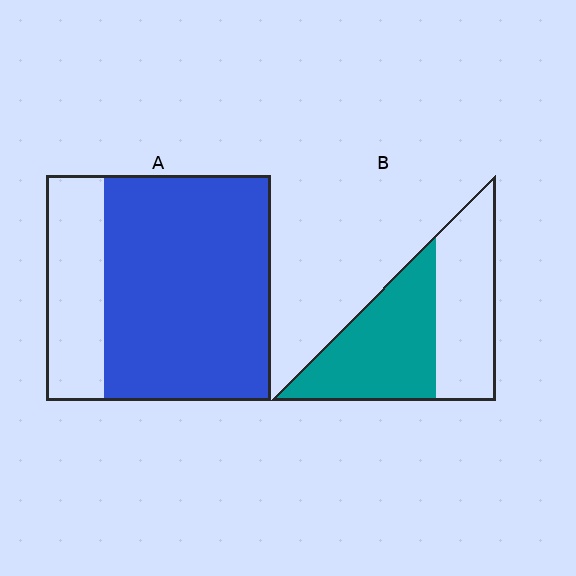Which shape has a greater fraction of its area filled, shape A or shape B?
Shape A.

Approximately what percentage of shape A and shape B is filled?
A is approximately 75% and B is approximately 55%.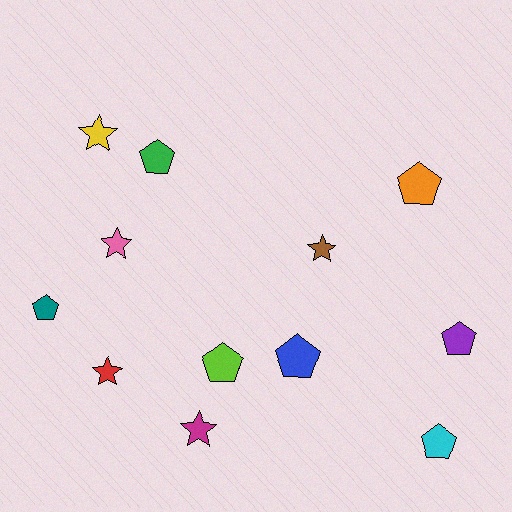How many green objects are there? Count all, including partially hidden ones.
There is 1 green object.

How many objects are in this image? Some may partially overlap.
There are 12 objects.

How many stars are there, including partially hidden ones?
There are 5 stars.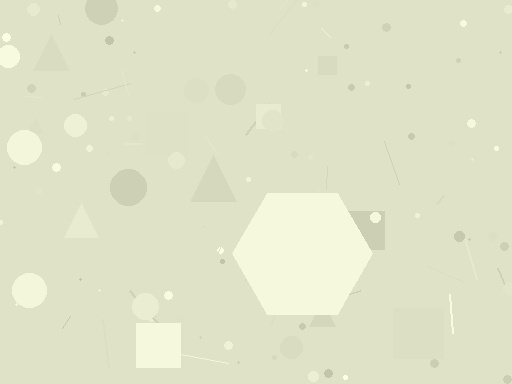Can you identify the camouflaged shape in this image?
The camouflaged shape is a hexagon.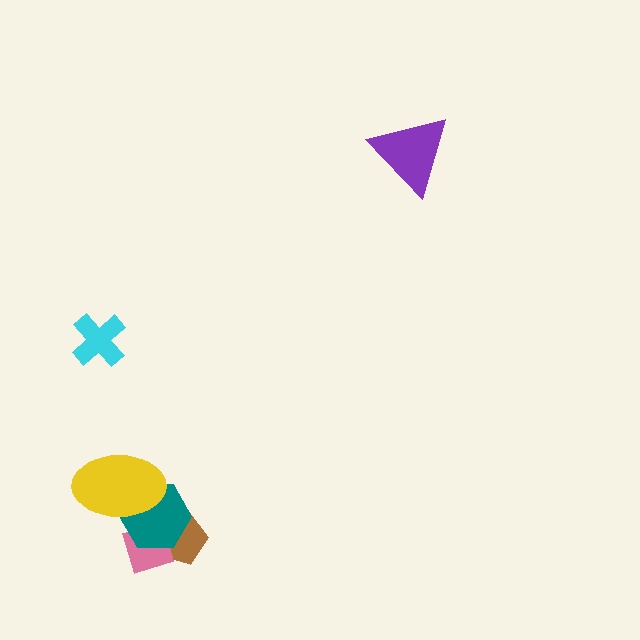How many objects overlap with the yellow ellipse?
2 objects overlap with the yellow ellipse.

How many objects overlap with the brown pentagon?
2 objects overlap with the brown pentagon.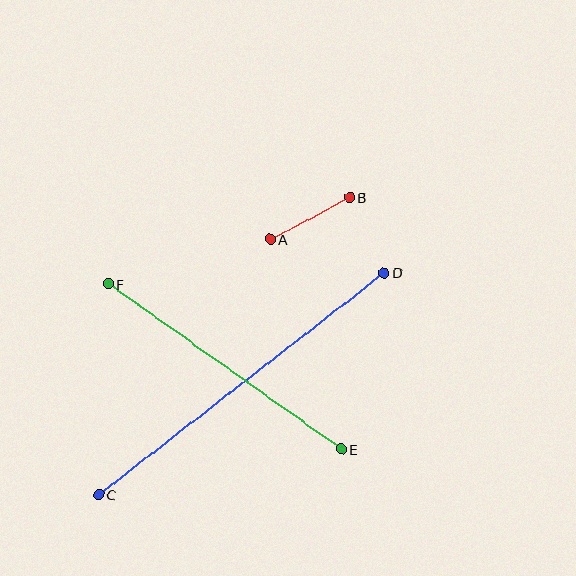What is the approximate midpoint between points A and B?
The midpoint is at approximately (310, 218) pixels.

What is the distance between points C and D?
The distance is approximately 362 pixels.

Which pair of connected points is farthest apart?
Points C and D are farthest apart.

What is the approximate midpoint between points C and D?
The midpoint is at approximately (242, 384) pixels.